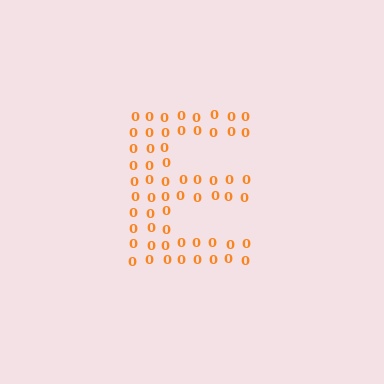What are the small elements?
The small elements are digit 0's.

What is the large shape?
The large shape is the letter E.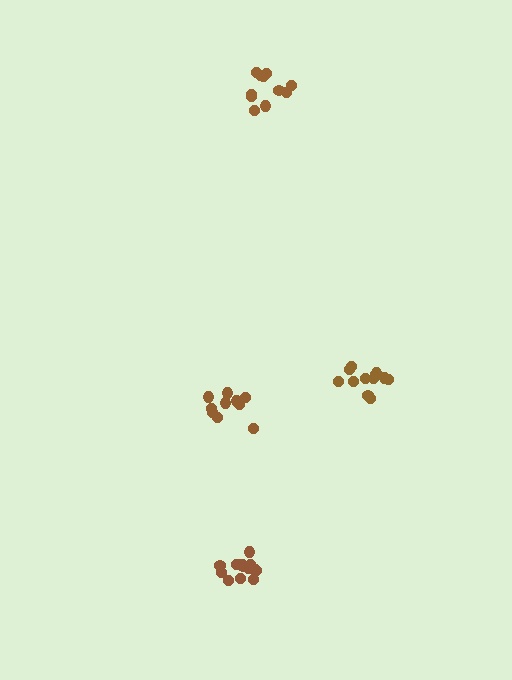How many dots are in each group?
Group 1: 11 dots, Group 2: 10 dots, Group 3: 12 dots, Group 4: 15 dots (48 total).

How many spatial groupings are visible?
There are 4 spatial groupings.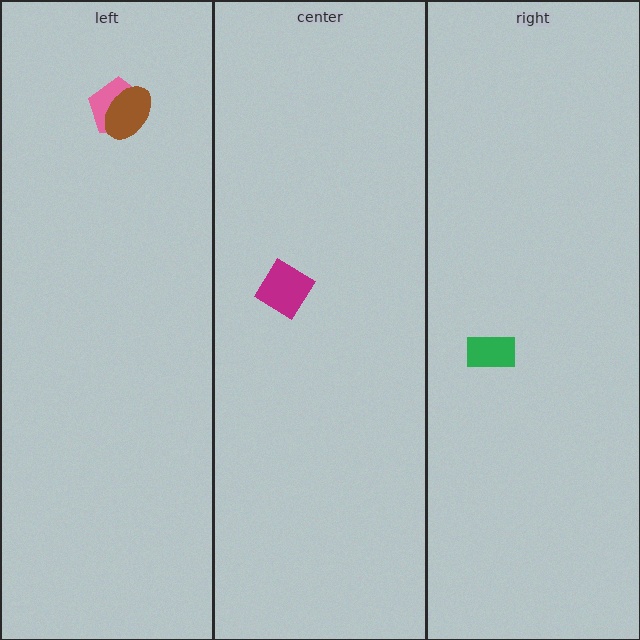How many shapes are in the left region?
2.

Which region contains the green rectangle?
The right region.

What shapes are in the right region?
The green rectangle.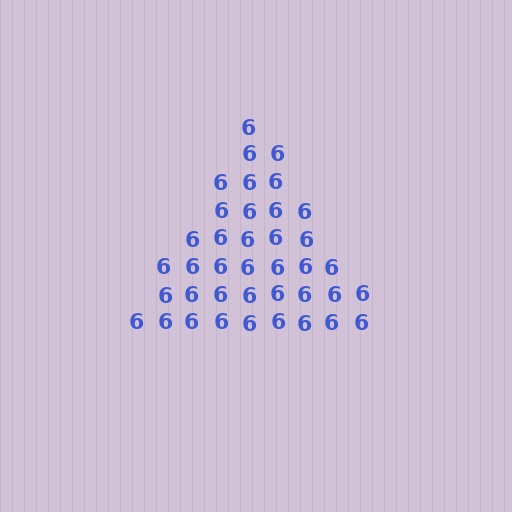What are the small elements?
The small elements are digit 6's.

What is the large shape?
The large shape is a triangle.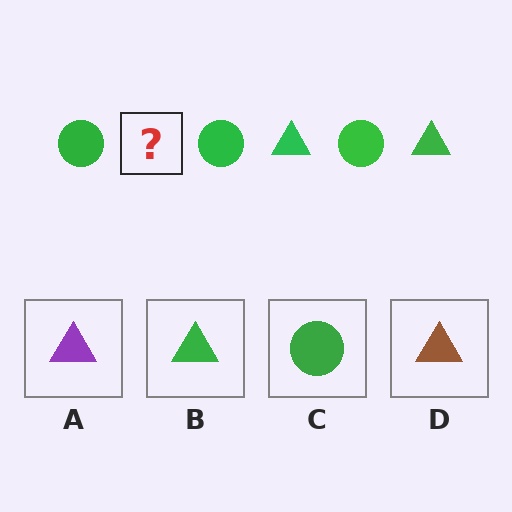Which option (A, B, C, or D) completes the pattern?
B.